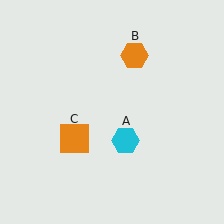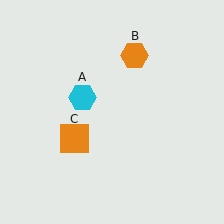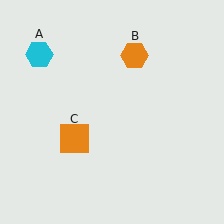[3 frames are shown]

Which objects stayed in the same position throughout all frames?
Orange hexagon (object B) and orange square (object C) remained stationary.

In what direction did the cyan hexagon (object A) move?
The cyan hexagon (object A) moved up and to the left.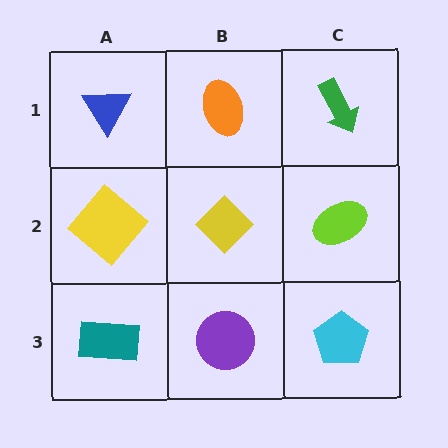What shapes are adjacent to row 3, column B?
A yellow diamond (row 2, column B), a teal rectangle (row 3, column A), a cyan pentagon (row 3, column C).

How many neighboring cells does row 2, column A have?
3.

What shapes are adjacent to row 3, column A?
A yellow diamond (row 2, column A), a purple circle (row 3, column B).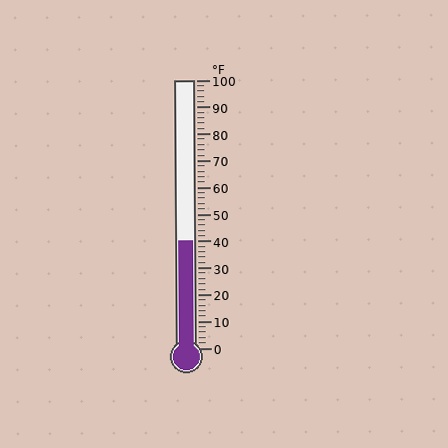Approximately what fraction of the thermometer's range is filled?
The thermometer is filled to approximately 40% of its range.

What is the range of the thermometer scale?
The thermometer scale ranges from 0°F to 100°F.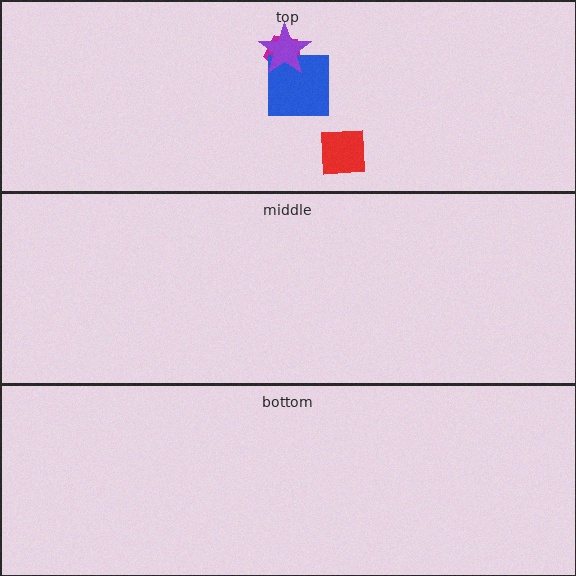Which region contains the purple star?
The top region.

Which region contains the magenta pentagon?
The top region.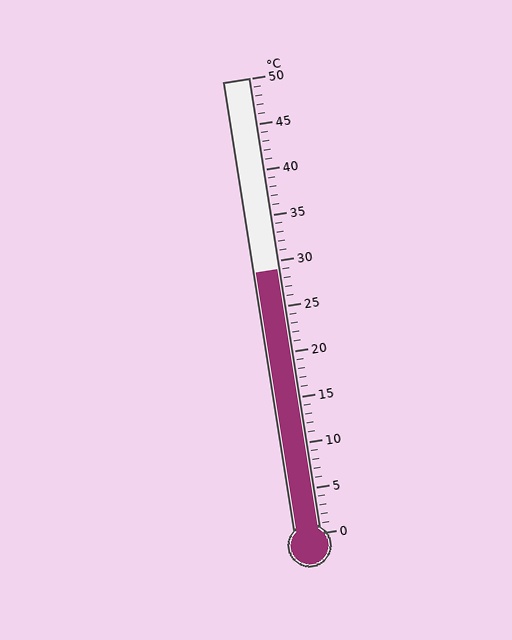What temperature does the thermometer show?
The thermometer shows approximately 29°C.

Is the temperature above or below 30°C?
The temperature is below 30°C.